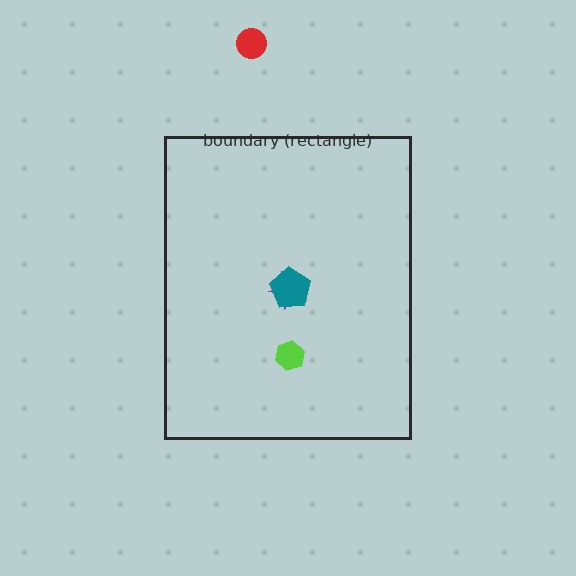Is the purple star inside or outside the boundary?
Inside.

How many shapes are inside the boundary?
3 inside, 1 outside.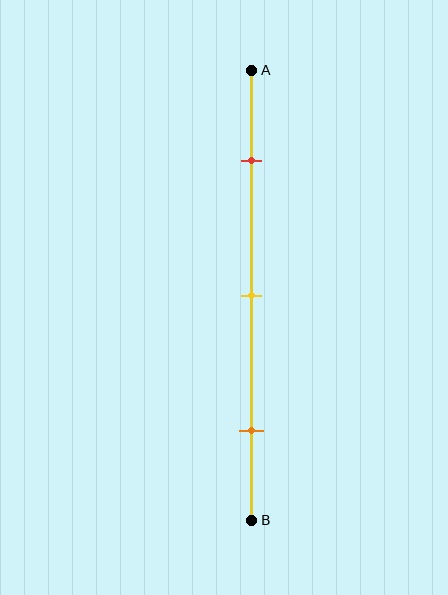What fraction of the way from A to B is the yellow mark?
The yellow mark is approximately 50% (0.5) of the way from A to B.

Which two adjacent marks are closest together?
The red and yellow marks are the closest adjacent pair.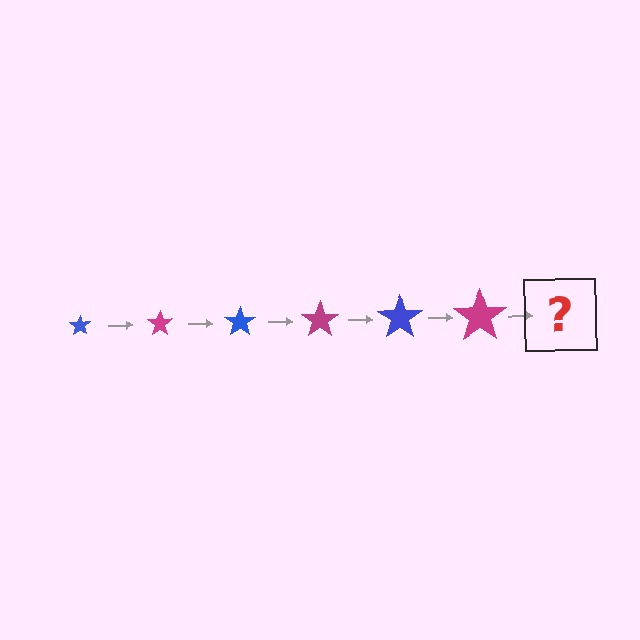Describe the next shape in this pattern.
It should be a blue star, larger than the previous one.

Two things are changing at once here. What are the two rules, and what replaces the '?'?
The two rules are that the star grows larger each step and the color cycles through blue and magenta. The '?' should be a blue star, larger than the previous one.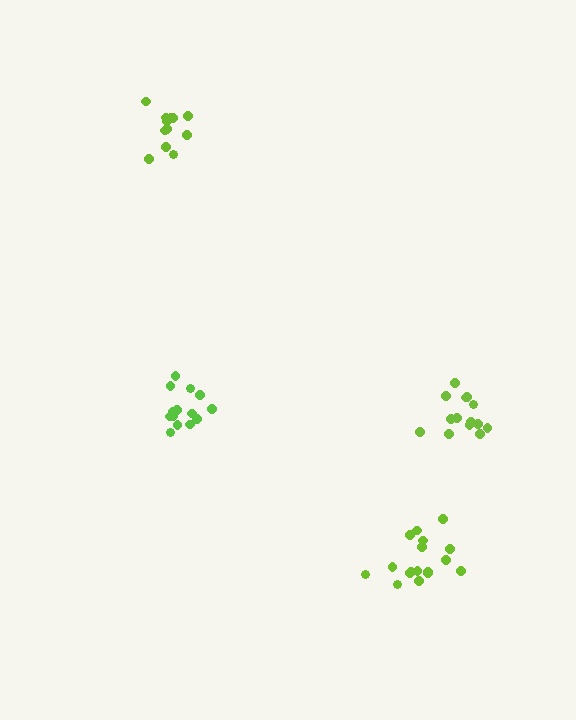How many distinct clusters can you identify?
There are 4 distinct clusters.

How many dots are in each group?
Group 1: 17 dots, Group 2: 12 dots, Group 3: 14 dots, Group 4: 14 dots (57 total).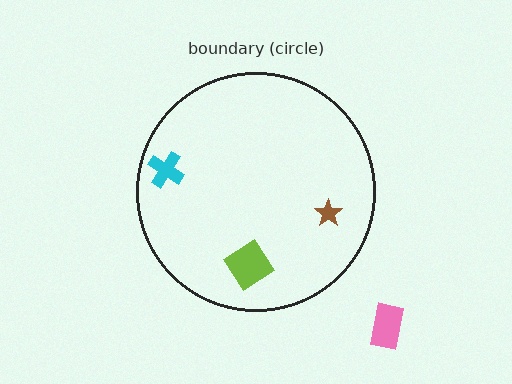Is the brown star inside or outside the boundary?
Inside.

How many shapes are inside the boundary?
3 inside, 1 outside.